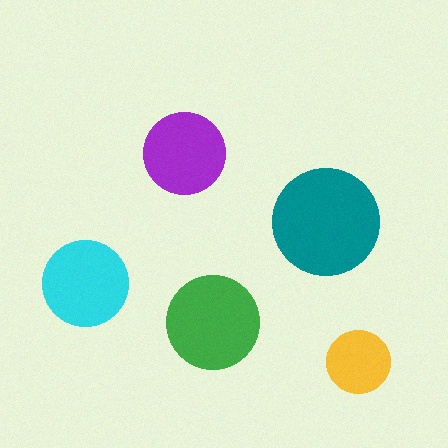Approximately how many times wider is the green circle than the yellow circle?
About 1.5 times wider.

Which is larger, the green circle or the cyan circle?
The green one.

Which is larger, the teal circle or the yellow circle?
The teal one.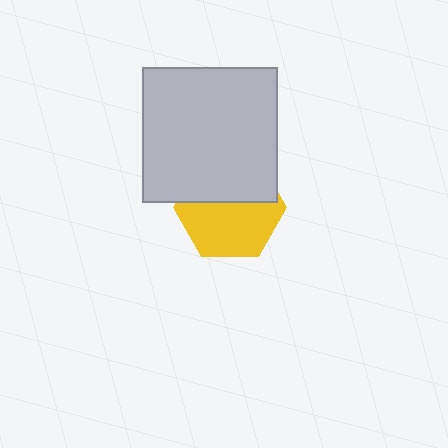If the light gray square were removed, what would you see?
You would see the complete yellow hexagon.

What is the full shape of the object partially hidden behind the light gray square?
The partially hidden object is a yellow hexagon.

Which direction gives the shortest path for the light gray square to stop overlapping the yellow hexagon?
Moving up gives the shortest separation.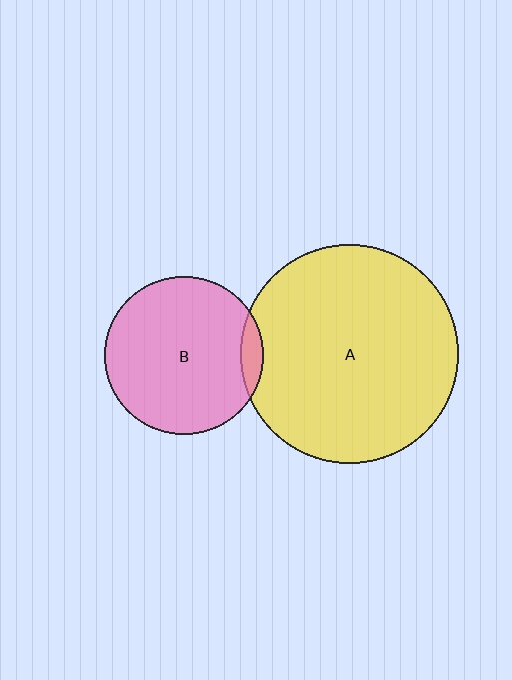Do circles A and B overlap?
Yes.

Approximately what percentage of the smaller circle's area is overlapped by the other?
Approximately 5%.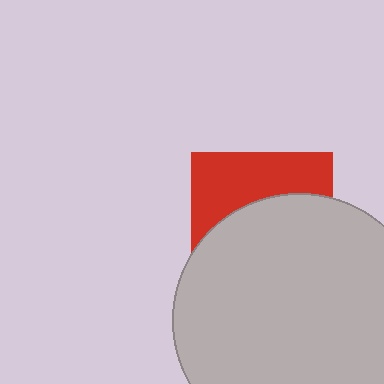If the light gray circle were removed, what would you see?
You would see the complete red square.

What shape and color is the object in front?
The object in front is a light gray circle.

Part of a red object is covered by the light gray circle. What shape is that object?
It is a square.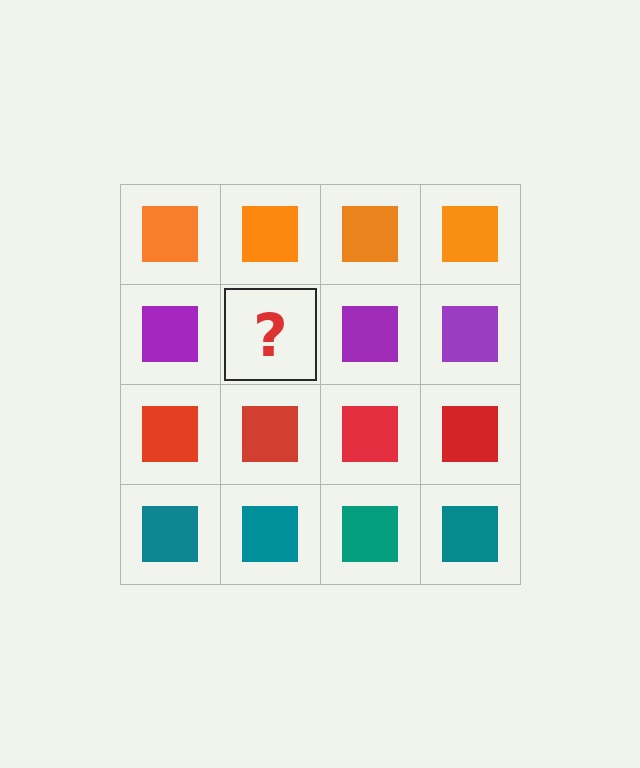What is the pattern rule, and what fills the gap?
The rule is that each row has a consistent color. The gap should be filled with a purple square.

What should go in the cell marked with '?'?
The missing cell should contain a purple square.